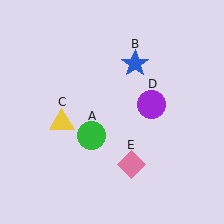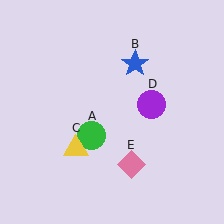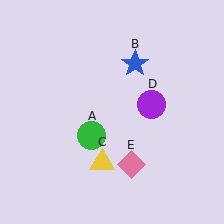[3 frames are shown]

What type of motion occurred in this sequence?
The yellow triangle (object C) rotated counterclockwise around the center of the scene.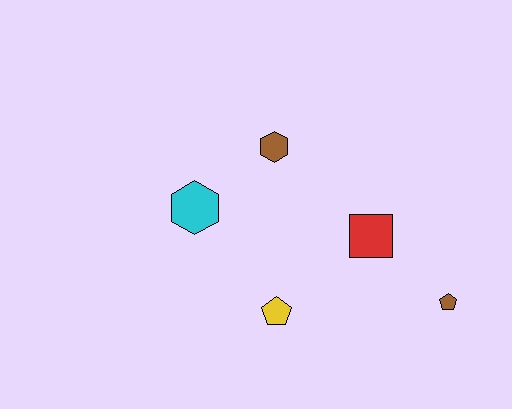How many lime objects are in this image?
There are no lime objects.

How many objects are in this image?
There are 5 objects.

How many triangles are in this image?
There are no triangles.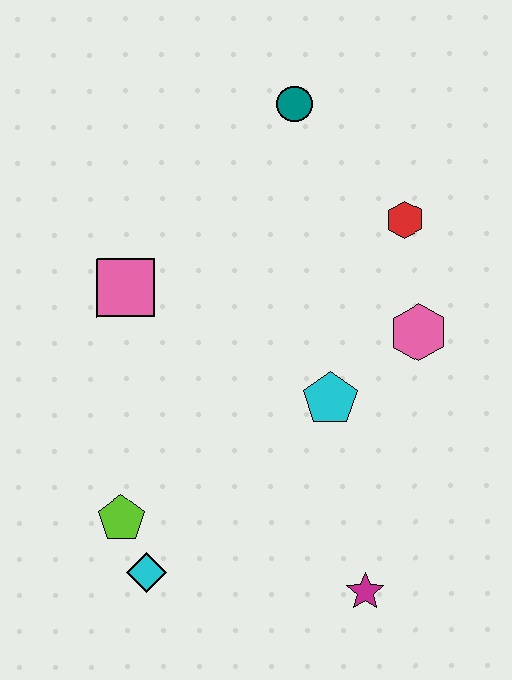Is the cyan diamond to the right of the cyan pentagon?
No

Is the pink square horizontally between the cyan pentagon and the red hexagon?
No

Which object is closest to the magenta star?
The cyan pentagon is closest to the magenta star.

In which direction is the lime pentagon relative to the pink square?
The lime pentagon is below the pink square.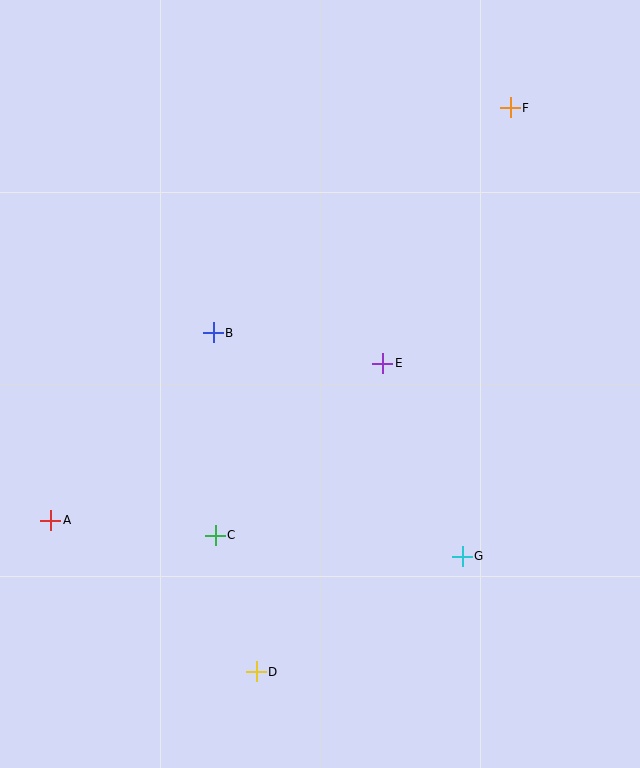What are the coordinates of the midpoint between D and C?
The midpoint between D and C is at (236, 603).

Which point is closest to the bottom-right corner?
Point G is closest to the bottom-right corner.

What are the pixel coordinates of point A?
Point A is at (51, 520).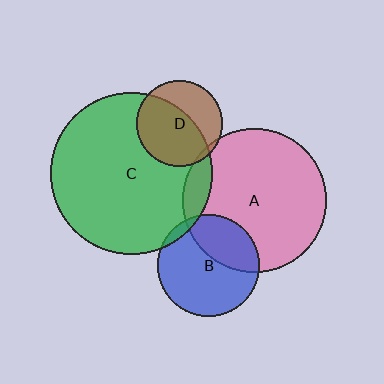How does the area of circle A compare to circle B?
Approximately 2.0 times.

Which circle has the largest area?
Circle C (green).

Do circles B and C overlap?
Yes.